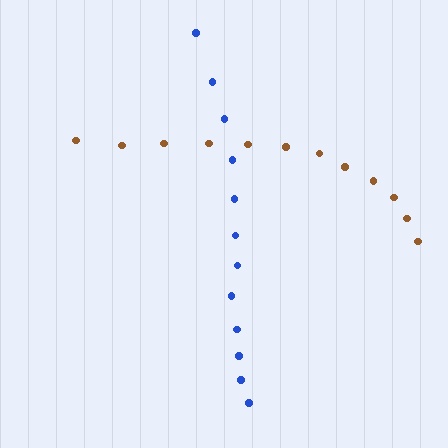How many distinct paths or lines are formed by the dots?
There are 2 distinct paths.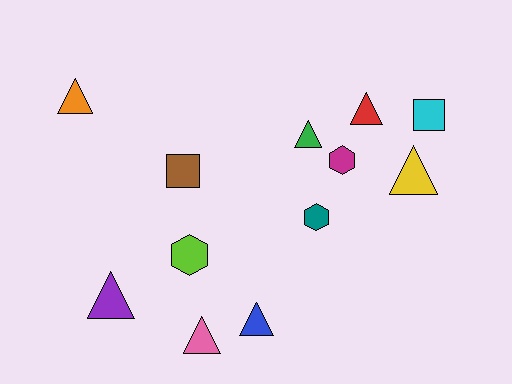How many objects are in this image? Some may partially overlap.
There are 12 objects.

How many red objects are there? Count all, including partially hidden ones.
There is 1 red object.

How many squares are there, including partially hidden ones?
There are 2 squares.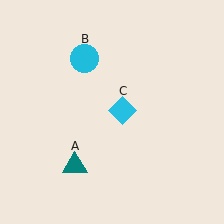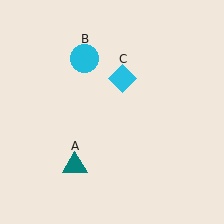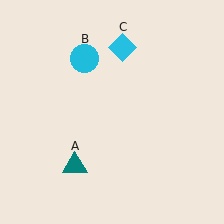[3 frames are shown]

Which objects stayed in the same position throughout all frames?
Teal triangle (object A) and cyan circle (object B) remained stationary.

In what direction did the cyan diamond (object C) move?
The cyan diamond (object C) moved up.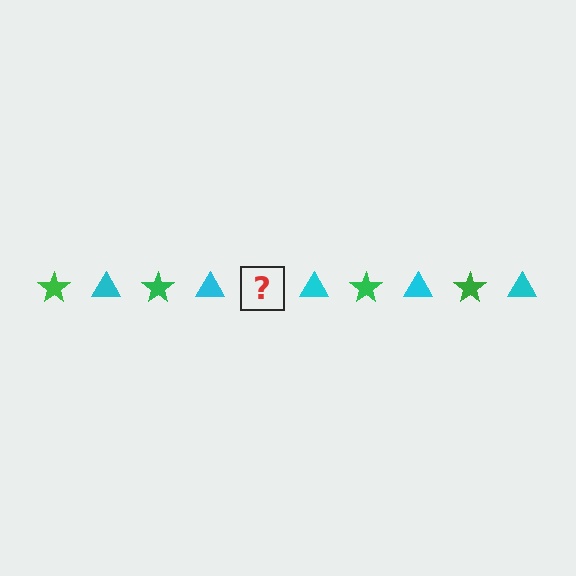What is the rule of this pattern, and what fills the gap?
The rule is that the pattern alternates between green star and cyan triangle. The gap should be filled with a green star.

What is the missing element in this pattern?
The missing element is a green star.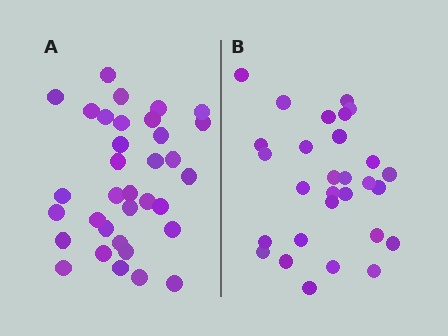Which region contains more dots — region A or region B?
Region A (the left region) has more dots.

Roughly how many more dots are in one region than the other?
Region A has about 5 more dots than region B.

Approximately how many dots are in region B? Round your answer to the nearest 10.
About 30 dots. (The exact count is 29, which rounds to 30.)